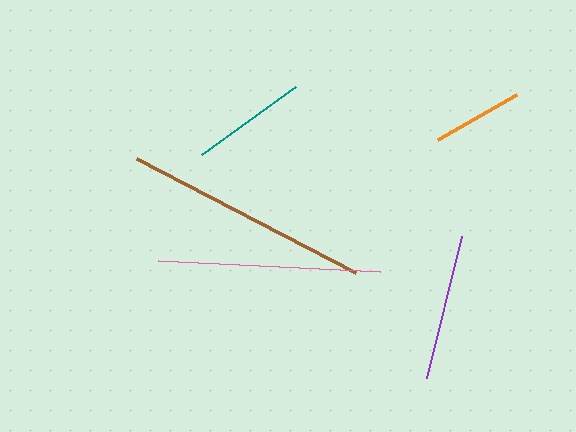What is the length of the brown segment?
The brown segment is approximately 247 pixels long.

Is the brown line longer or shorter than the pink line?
The brown line is longer than the pink line.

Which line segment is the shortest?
The orange line is the shortest at approximately 91 pixels.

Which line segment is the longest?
The brown line is the longest at approximately 247 pixels.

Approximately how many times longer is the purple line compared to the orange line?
The purple line is approximately 1.6 times the length of the orange line.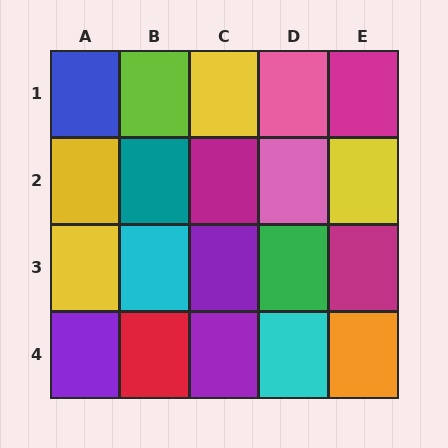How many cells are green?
1 cell is green.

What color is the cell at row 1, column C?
Yellow.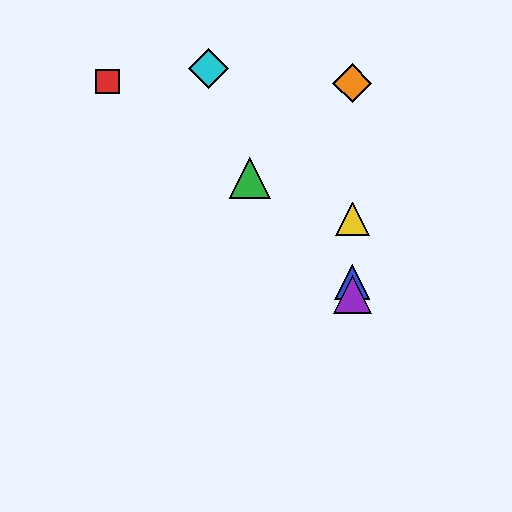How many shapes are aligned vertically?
4 shapes (the blue triangle, the yellow triangle, the purple triangle, the orange diamond) are aligned vertically.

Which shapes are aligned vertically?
The blue triangle, the yellow triangle, the purple triangle, the orange diamond are aligned vertically.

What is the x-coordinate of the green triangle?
The green triangle is at x≈250.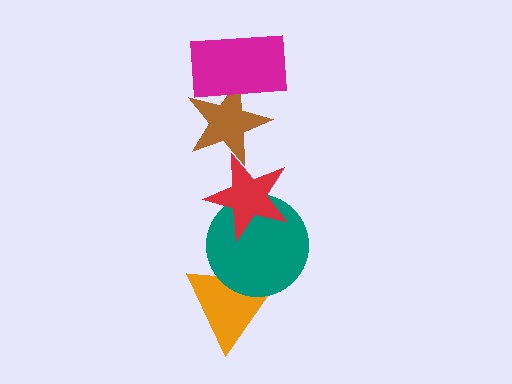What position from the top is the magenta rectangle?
The magenta rectangle is 1st from the top.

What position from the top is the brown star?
The brown star is 2nd from the top.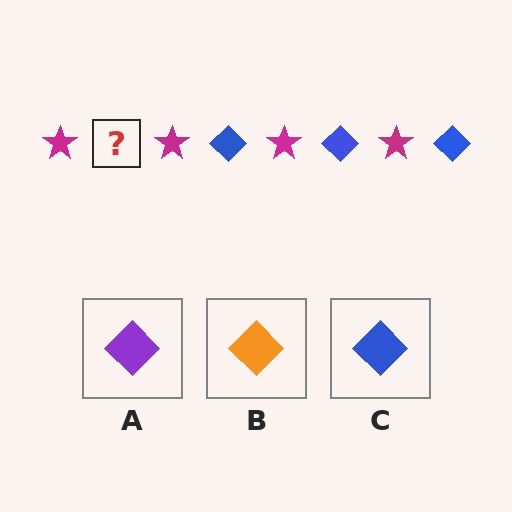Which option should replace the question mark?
Option C.